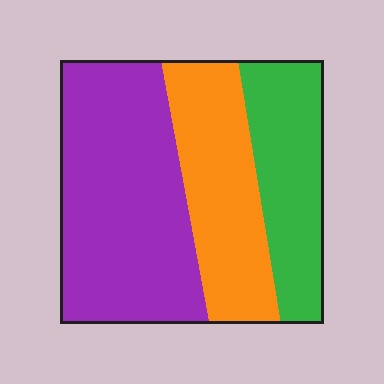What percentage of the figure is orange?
Orange takes up about one quarter (1/4) of the figure.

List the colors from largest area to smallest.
From largest to smallest: purple, orange, green.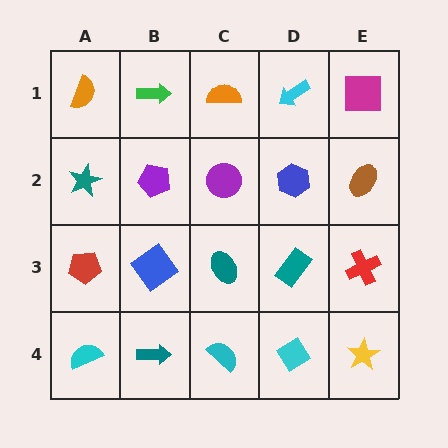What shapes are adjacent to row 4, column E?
A red cross (row 3, column E), a cyan diamond (row 4, column D).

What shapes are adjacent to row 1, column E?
A brown ellipse (row 2, column E), a cyan arrow (row 1, column D).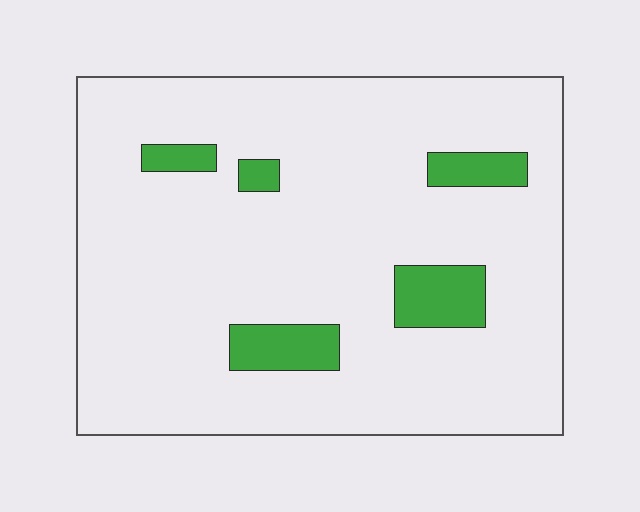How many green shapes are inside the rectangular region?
5.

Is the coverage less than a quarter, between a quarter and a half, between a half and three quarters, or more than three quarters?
Less than a quarter.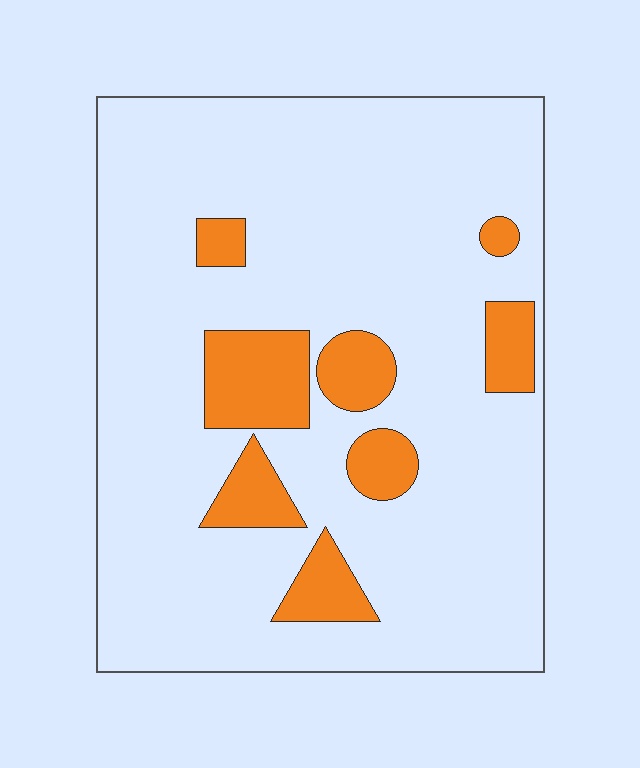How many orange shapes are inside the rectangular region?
8.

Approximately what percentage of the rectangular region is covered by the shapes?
Approximately 15%.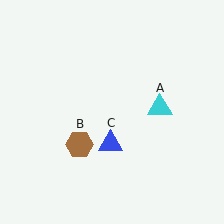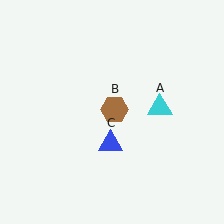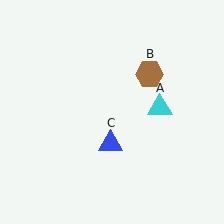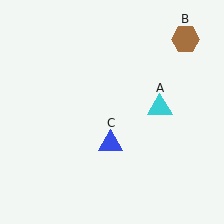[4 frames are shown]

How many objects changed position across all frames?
1 object changed position: brown hexagon (object B).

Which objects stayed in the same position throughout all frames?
Cyan triangle (object A) and blue triangle (object C) remained stationary.